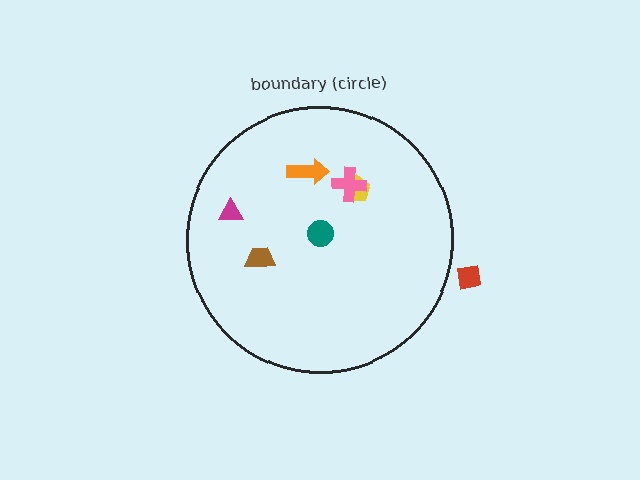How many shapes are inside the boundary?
6 inside, 1 outside.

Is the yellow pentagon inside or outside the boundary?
Inside.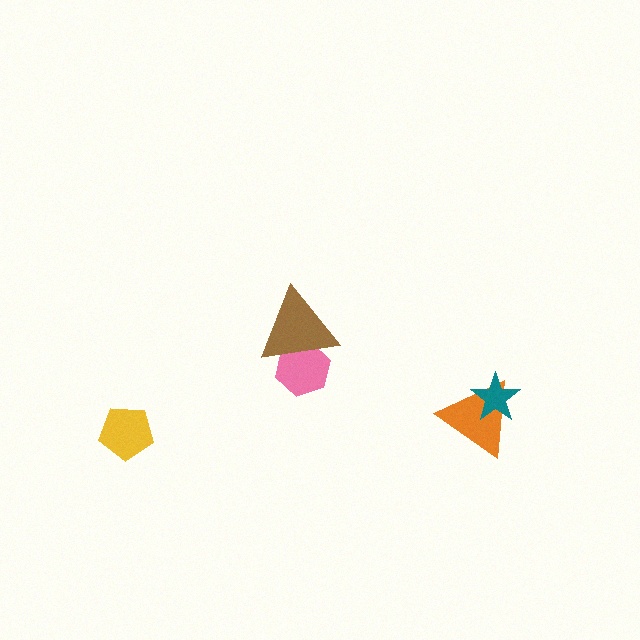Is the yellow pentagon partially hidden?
No, no other shape covers it.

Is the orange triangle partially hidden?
Yes, it is partially covered by another shape.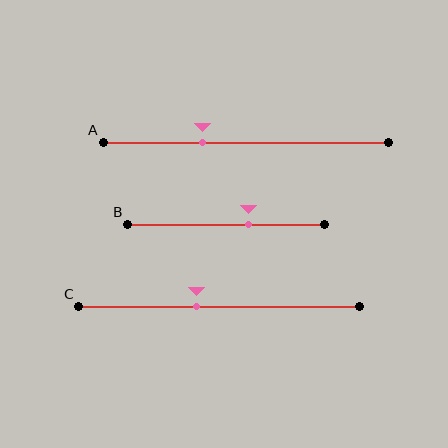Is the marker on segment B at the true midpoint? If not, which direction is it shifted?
No, the marker on segment B is shifted to the right by about 11% of the segment length.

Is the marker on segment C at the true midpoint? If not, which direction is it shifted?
No, the marker on segment C is shifted to the left by about 8% of the segment length.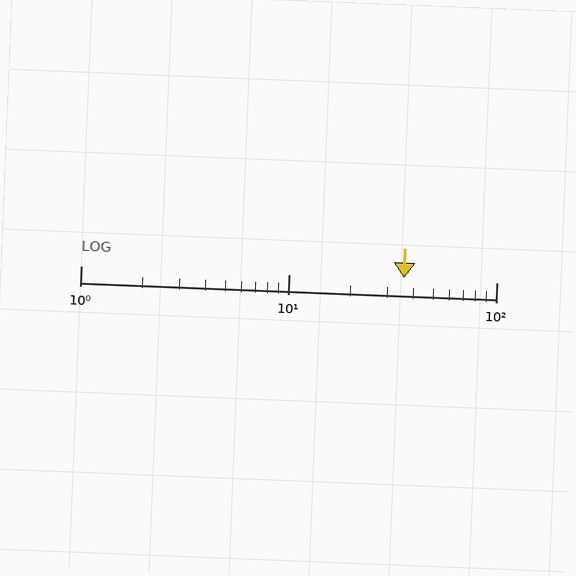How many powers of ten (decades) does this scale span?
The scale spans 2 decades, from 1 to 100.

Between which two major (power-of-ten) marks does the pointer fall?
The pointer is between 10 and 100.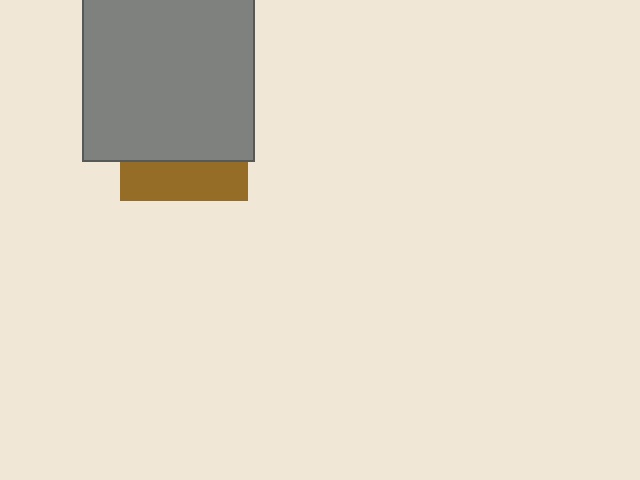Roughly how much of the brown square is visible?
A small part of it is visible (roughly 31%).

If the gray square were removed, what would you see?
You would see the complete brown square.